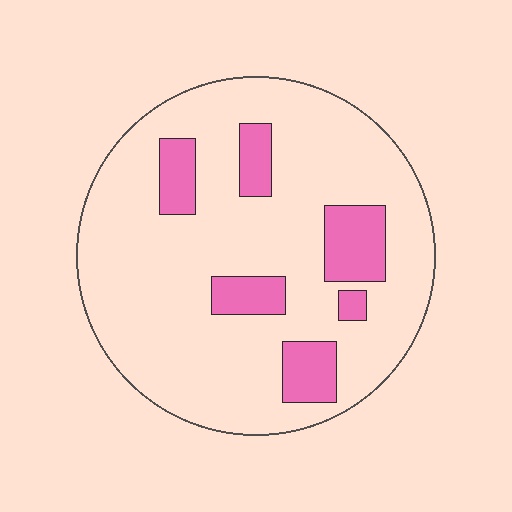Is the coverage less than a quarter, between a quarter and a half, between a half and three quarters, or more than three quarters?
Less than a quarter.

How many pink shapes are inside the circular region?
6.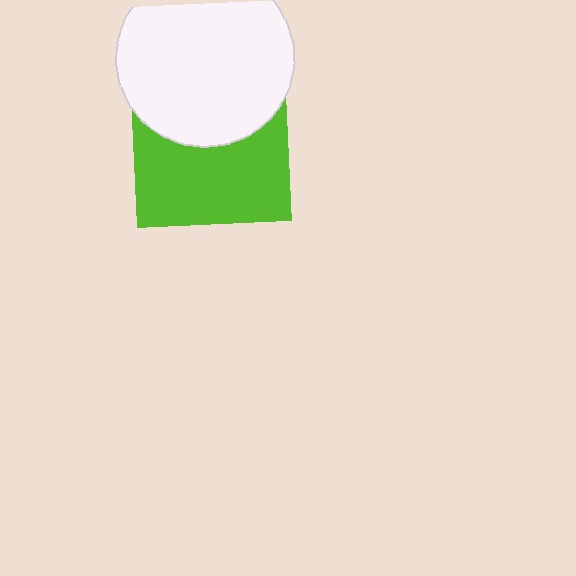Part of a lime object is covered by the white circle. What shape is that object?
It is a square.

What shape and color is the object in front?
The object in front is a white circle.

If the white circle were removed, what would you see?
You would see the complete lime square.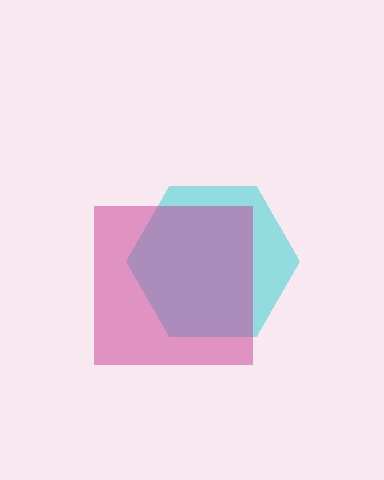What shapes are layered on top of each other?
The layered shapes are: a cyan hexagon, a magenta square.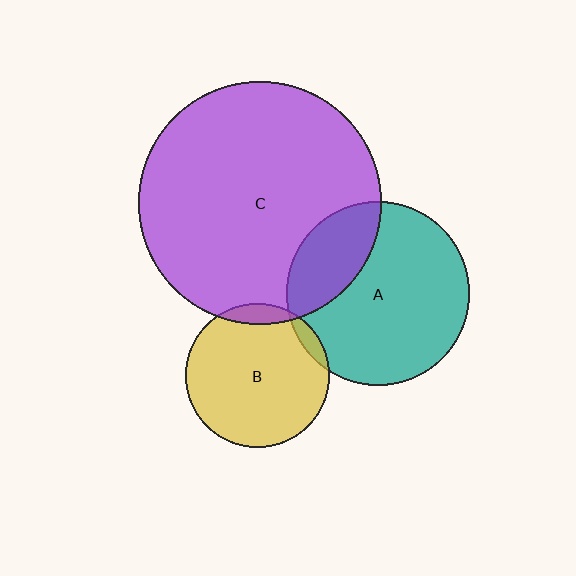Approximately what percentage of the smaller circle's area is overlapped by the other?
Approximately 5%.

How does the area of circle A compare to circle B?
Approximately 1.6 times.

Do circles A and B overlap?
Yes.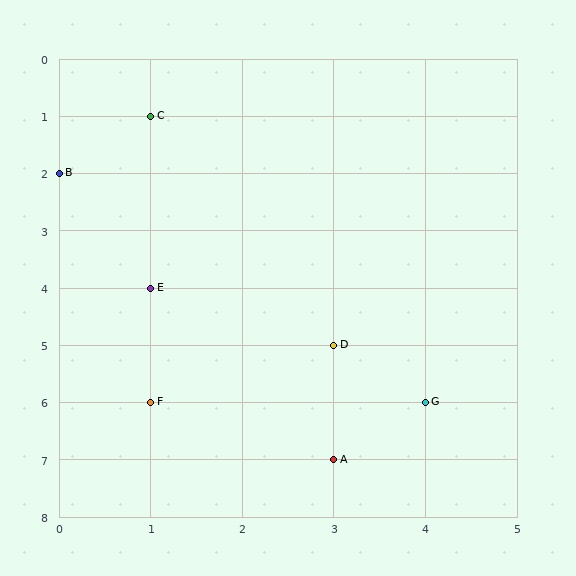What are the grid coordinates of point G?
Point G is at grid coordinates (4, 6).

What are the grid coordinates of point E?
Point E is at grid coordinates (1, 4).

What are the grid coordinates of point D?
Point D is at grid coordinates (3, 5).